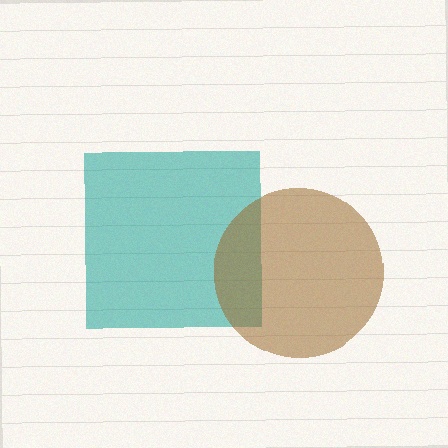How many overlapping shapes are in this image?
There are 2 overlapping shapes in the image.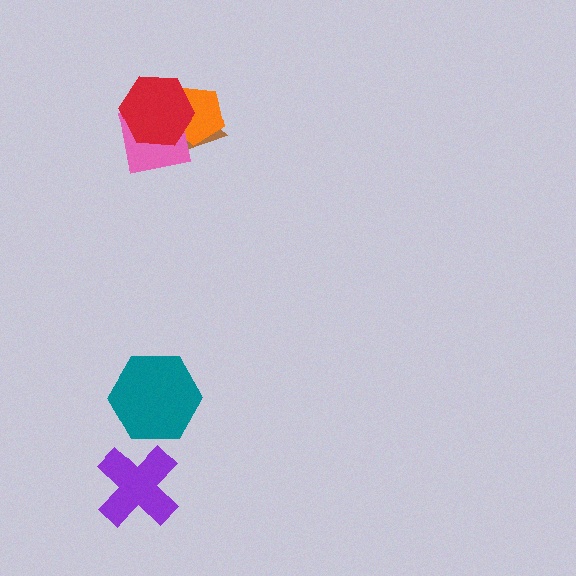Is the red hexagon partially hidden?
No, no other shape covers it.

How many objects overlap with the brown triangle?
3 objects overlap with the brown triangle.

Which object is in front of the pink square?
The red hexagon is in front of the pink square.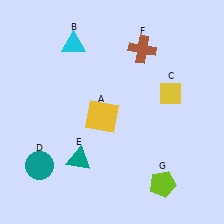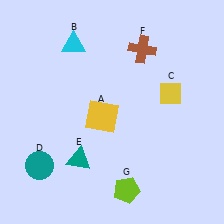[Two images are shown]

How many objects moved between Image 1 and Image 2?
1 object moved between the two images.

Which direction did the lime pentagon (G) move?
The lime pentagon (G) moved left.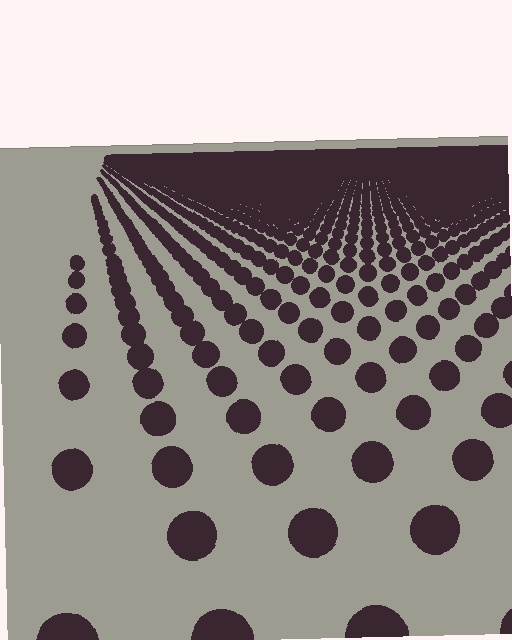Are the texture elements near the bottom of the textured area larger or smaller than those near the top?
Larger. Near the bottom, elements are closer to the viewer and appear at a bigger on-screen size.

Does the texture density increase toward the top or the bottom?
Density increases toward the top.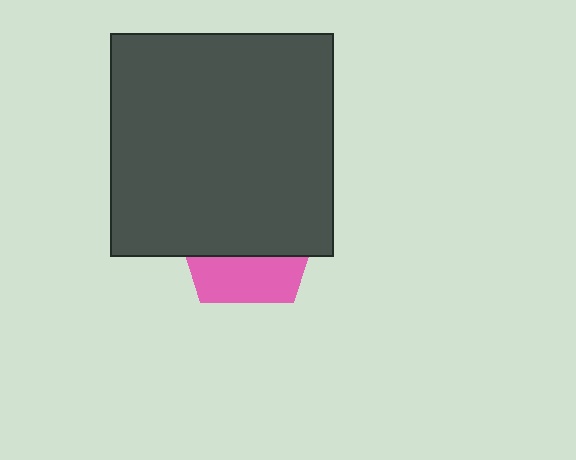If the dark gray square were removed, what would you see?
You would see the complete pink pentagon.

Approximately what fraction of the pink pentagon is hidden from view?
Roughly 67% of the pink pentagon is hidden behind the dark gray square.